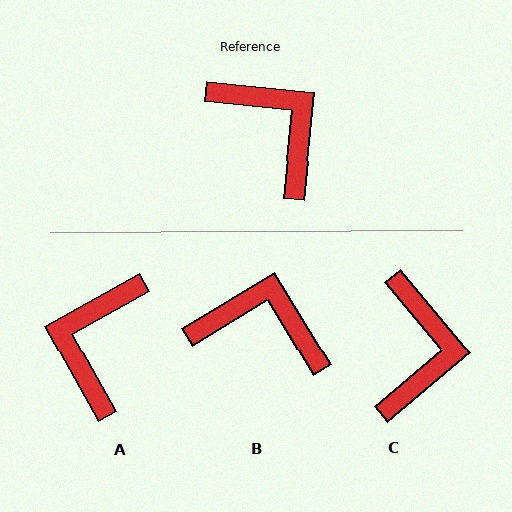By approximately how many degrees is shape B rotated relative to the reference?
Approximately 37 degrees counter-clockwise.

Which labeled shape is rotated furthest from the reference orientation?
A, about 125 degrees away.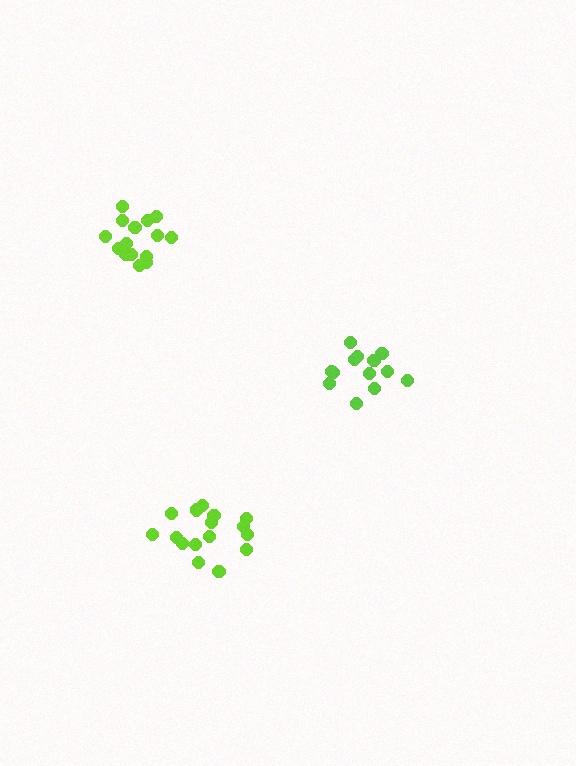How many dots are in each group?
Group 1: 16 dots, Group 2: 15 dots, Group 3: 13 dots (44 total).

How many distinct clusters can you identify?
There are 3 distinct clusters.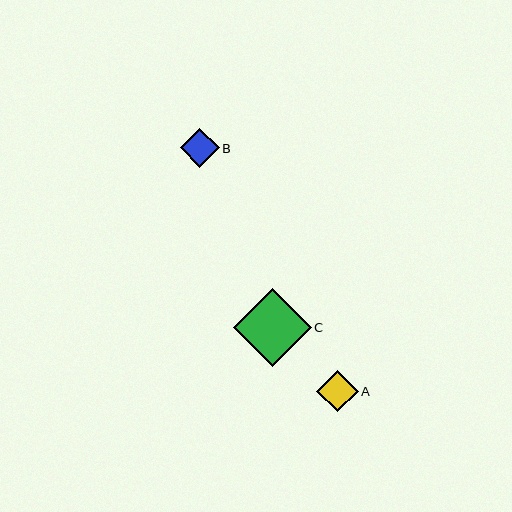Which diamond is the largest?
Diamond C is the largest with a size of approximately 78 pixels.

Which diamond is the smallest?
Diamond B is the smallest with a size of approximately 39 pixels.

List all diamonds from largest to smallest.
From largest to smallest: C, A, B.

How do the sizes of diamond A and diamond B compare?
Diamond A and diamond B are approximately the same size.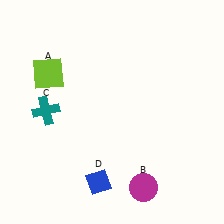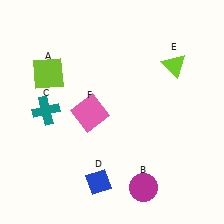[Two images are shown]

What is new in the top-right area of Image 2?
A lime triangle (E) was added in the top-right area of Image 2.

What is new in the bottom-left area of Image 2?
A pink square (F) was added in the bottom-left area of Image 2.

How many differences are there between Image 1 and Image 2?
There are 2 differences between the two images.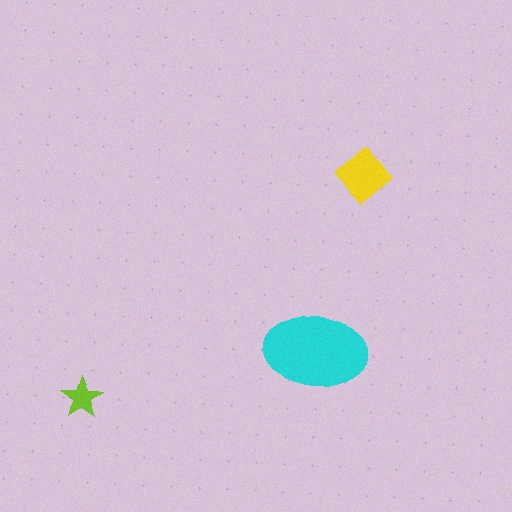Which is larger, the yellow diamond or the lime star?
The yellow diamond.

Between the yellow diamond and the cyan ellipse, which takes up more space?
The cyan ellipse.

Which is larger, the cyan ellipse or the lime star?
The cyan ellipse.